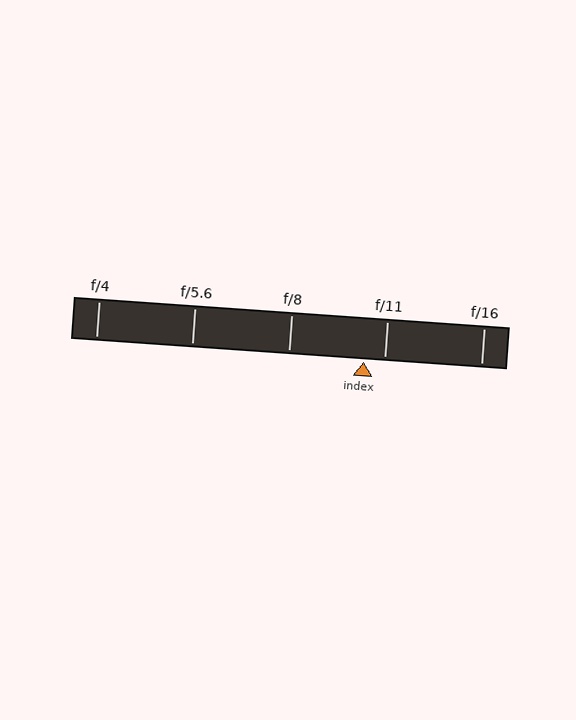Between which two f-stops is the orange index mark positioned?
The index mark is between f/8 and f/11.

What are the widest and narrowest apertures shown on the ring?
The widest aperture shown is f/4 and the narrowest is f/16.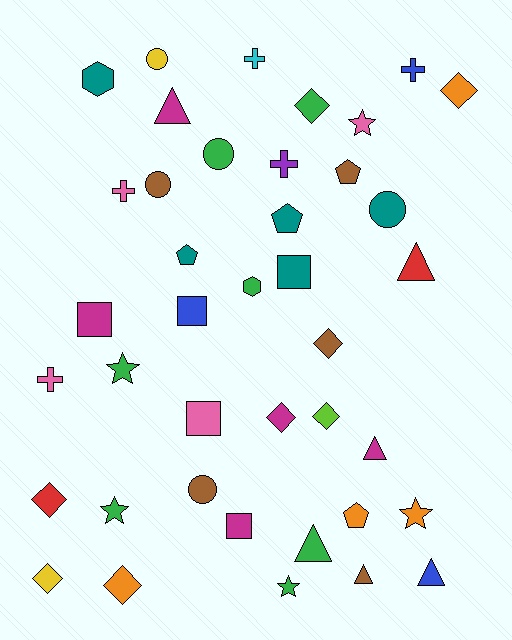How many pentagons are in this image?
There are 4 pentagons.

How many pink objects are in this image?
There are 4 pink objects.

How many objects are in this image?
There are 40 objects.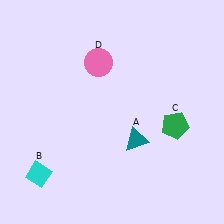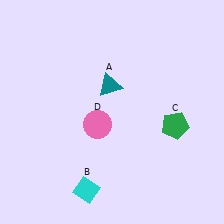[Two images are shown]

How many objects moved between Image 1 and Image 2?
3 objects moved between the two images.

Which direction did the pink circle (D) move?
The pink circle (D) moved down.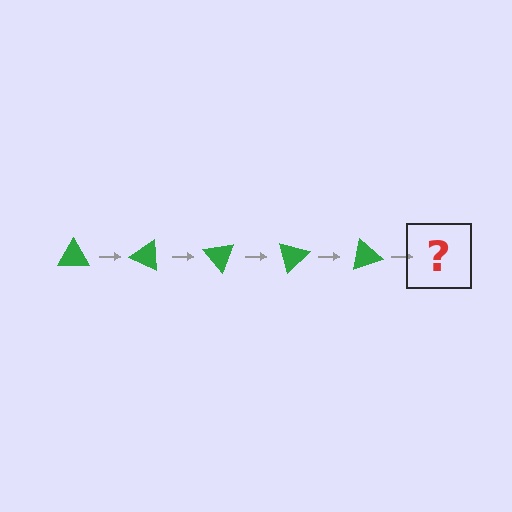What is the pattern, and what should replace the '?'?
The pattern is that the triangle rotates 25 degrees each step. The '?' should be a green triangle rotated 125 degrees.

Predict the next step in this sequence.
The next step is a green triangle rotated 125 degrees.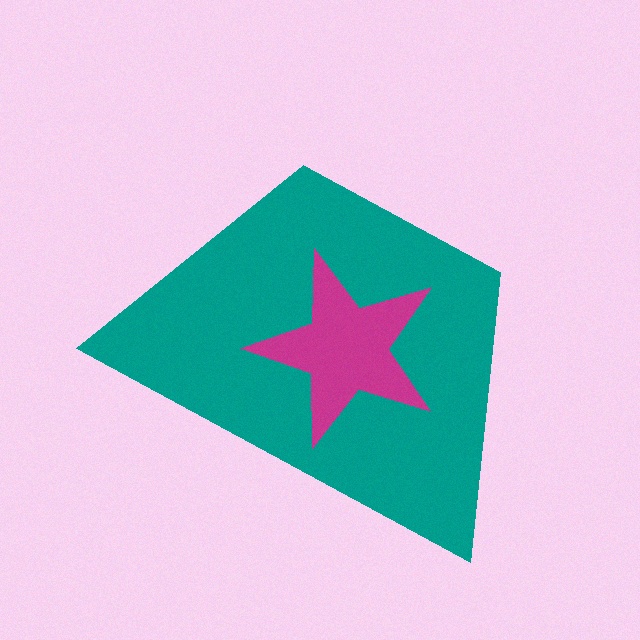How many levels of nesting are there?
2.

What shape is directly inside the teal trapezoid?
The magenta star.